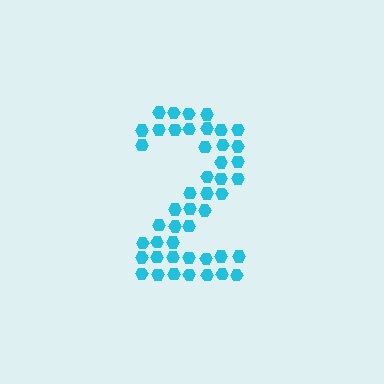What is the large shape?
The large shape is the digit 2.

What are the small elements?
The small elements are hexagons.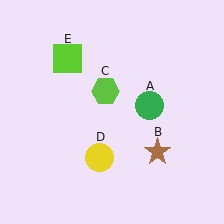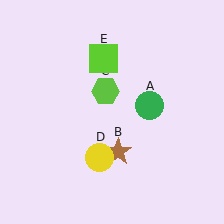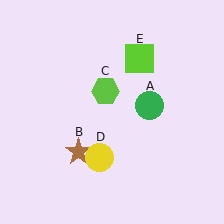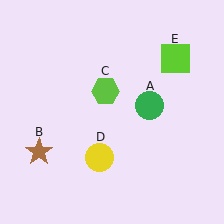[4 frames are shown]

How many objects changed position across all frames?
2 objects changed position: brown star (object B), lime square (object E).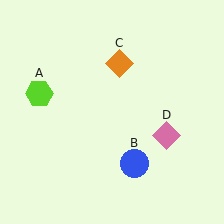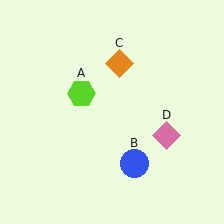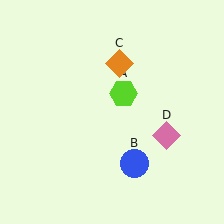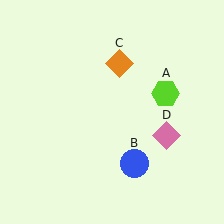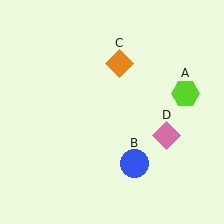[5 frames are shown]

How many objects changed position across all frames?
1 object changed position: lime hexagon (object A).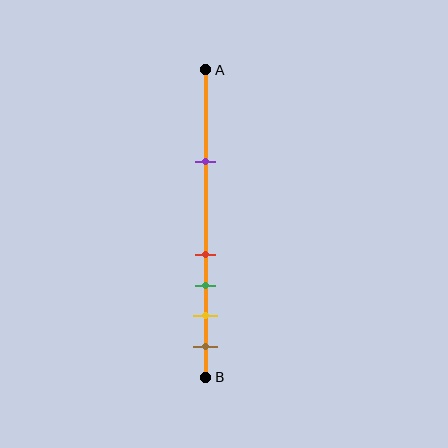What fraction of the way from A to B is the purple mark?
The purple mark is approximately 30% (0.3) of the way from A to B.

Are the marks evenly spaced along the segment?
No, the marks are not evenly spaced.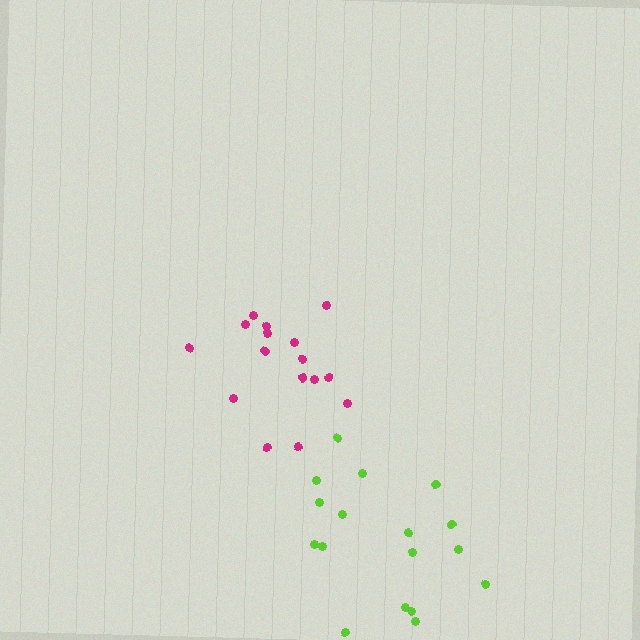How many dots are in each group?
Group 1: 16 dots, Group 2: 17 dots (33 total).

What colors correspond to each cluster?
The clusters are colored: magenta, lime.